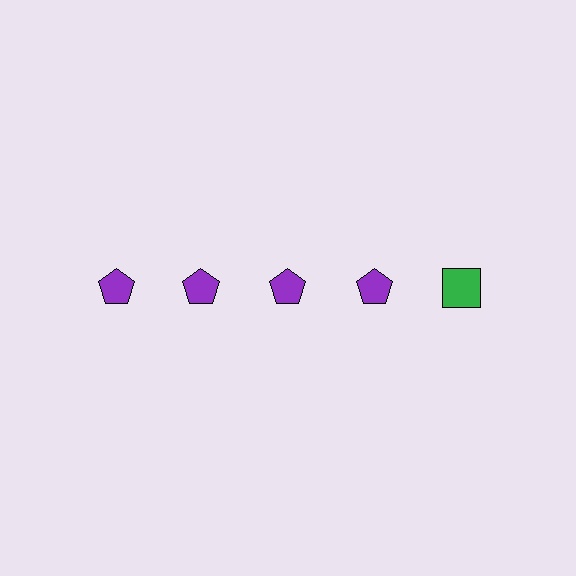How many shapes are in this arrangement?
There are 5 shapes arranged in a grid pattern.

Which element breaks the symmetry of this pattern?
The green square in the top row, rightmost column breaks the symmetry. All other shapes are purple pentagons.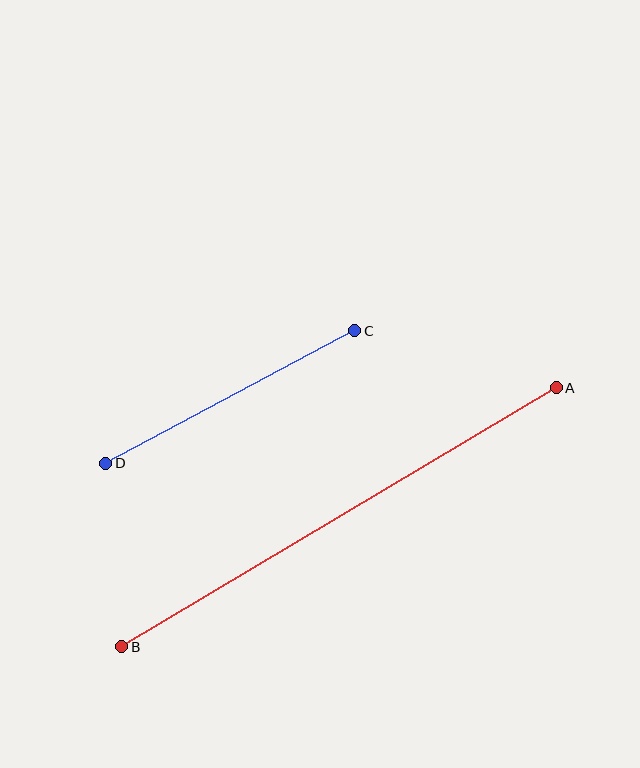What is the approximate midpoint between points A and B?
The midpoint is at approximately (339, 517) pixels.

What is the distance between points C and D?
The distance is approximately 282 pixels.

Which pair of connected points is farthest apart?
Points A and B are farthest apart.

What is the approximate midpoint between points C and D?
The midpoint is at approximately (230, 397) pixels.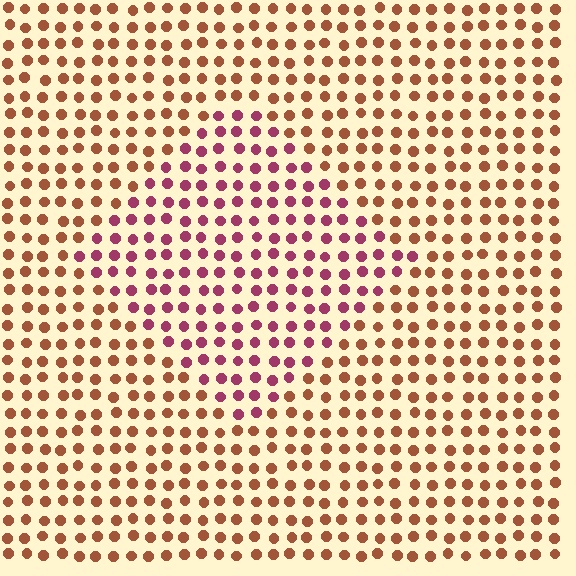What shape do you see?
I see a diamond.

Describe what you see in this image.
The image is filled with small brown elements in a uniform arrangement. A diamond-shaped region is visible where the elements are tinted to a slightly different hue, forming a subtle color boundary.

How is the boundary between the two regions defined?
The boundary is defined purely by a slight shift in hue (about 44 degrees). Spacing, size, and orientation are identical on both sides.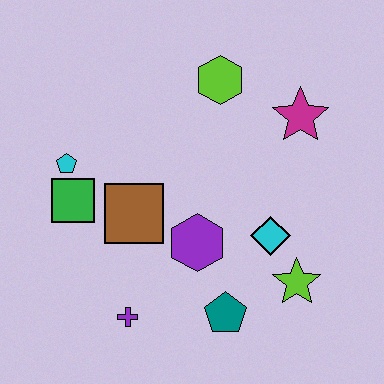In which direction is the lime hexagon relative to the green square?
The lime hexagon is to the right of the green square.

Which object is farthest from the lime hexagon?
The purple cross is farthest from the lime hexagon.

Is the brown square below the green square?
Yes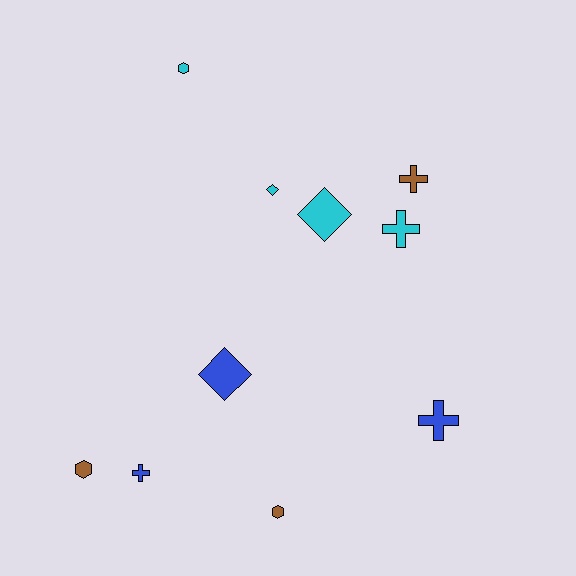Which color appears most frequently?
Cyan, with 4 objects.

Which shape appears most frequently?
Cross, with 4 objects.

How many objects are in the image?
There are 10 objects.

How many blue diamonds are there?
There is 1 blue diamond.